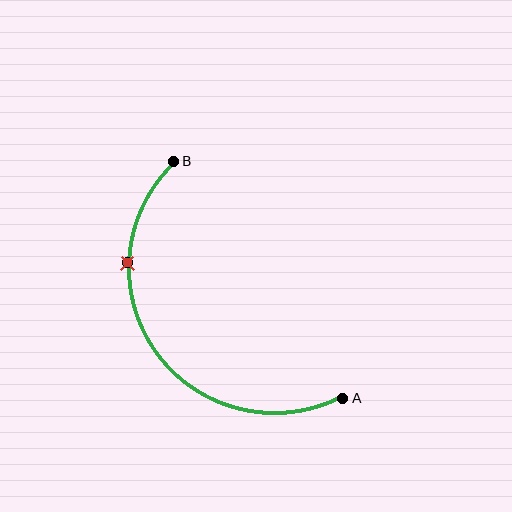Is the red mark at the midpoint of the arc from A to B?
No. The red mark lies on the arc but is closer to endpoint B. The arc midpoint would be at the point on the curve equidistant along the arc from both A and B.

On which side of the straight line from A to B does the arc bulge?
The arc bulges below and to the left of the straight line connecting A and B.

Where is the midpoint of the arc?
The arc midpoint is the point on the curve farthest from the straight line joining A and B. It sits below and to the left of that line.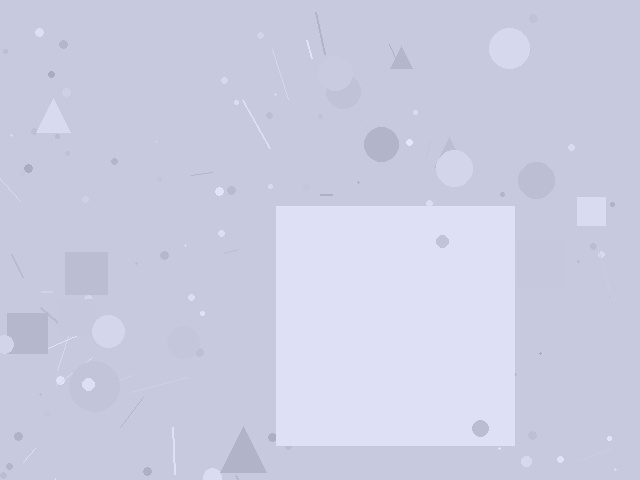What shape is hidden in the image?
A square is hidden in the image.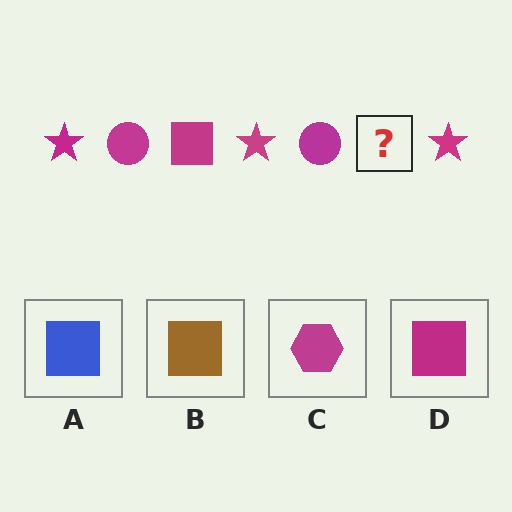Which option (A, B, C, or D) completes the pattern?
D.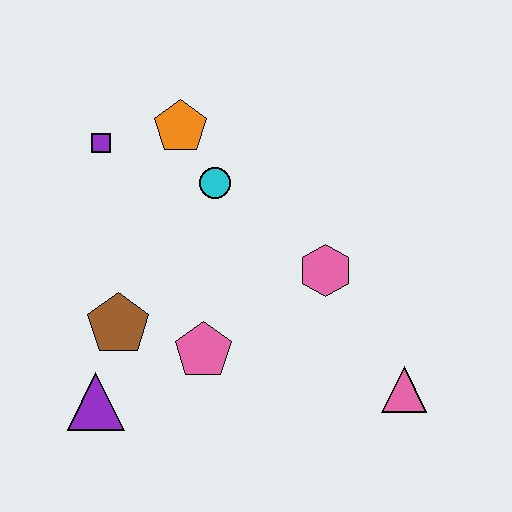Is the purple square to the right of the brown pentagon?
No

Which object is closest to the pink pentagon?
The brown pentagon is closest to the pink pentagon.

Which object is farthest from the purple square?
The pink triangle is farthest from the purple square.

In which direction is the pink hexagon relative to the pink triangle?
The pink hexagon is above the pink triangle.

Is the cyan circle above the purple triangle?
Yes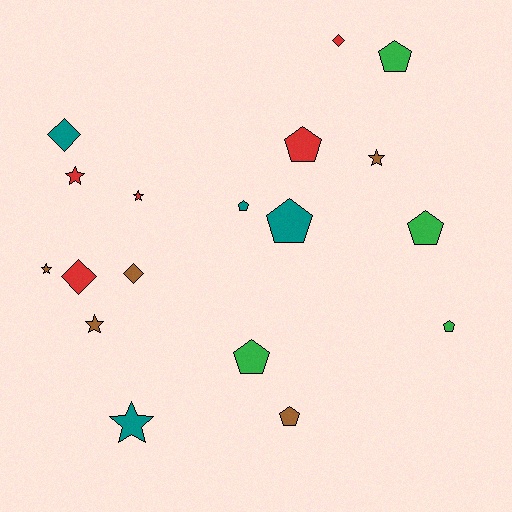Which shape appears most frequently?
Pentagon, with 8 objects.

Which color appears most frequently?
Red, with 5 objects.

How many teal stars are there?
There is 1 teal star.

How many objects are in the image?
There are 18 objects.